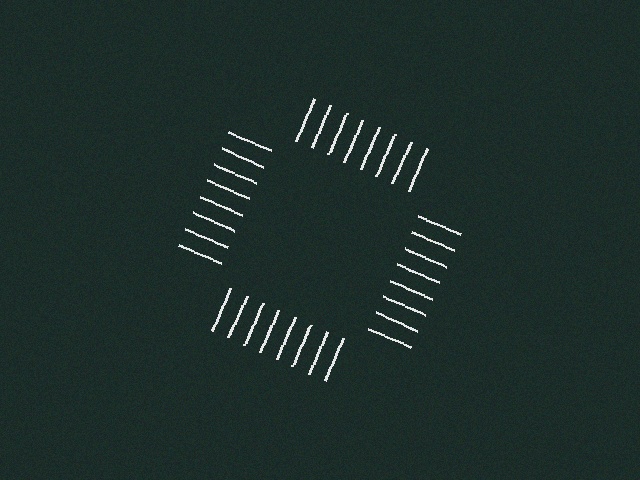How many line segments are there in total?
32 — 8 along each of the 4 edges.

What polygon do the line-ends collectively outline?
An illusory square — the line segments terminate on its edges but no continuous stroke is drawn.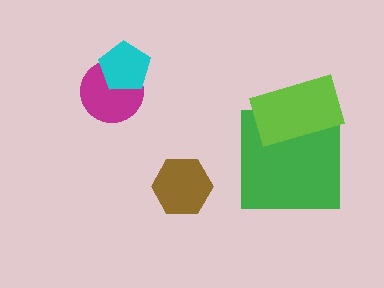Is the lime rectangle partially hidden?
No, no other shape covers it.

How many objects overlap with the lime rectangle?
1 object overlaps with the lime rectangle.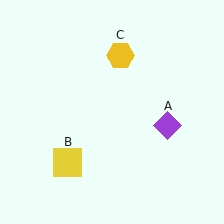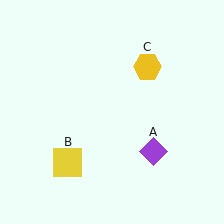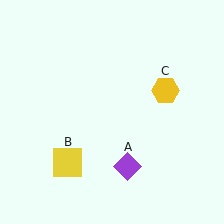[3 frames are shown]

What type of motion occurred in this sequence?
The purple diamond (object A), yellow hexagon (object C) rotated clockwise around the center of the scene.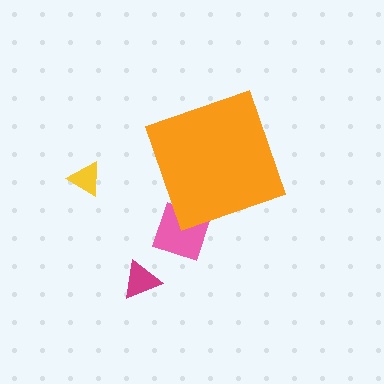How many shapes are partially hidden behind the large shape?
1 shape is partially hidden.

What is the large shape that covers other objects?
An orange diamond.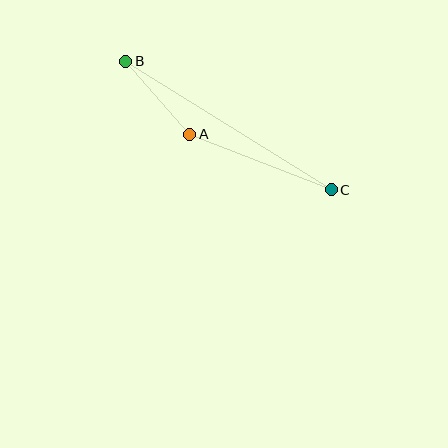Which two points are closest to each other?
Points A and B are closest to each other.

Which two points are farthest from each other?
Points B and C are farthest from each other.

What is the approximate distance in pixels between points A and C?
The distance between A and C is approximately 152 pixels.